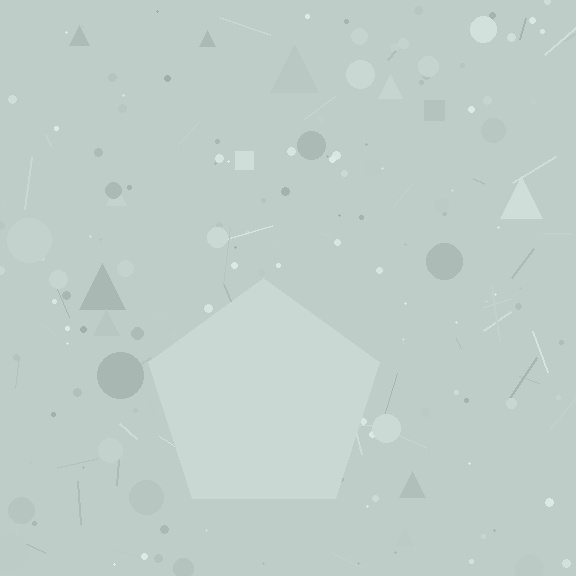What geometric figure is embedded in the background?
A pentagon is embedded in the background.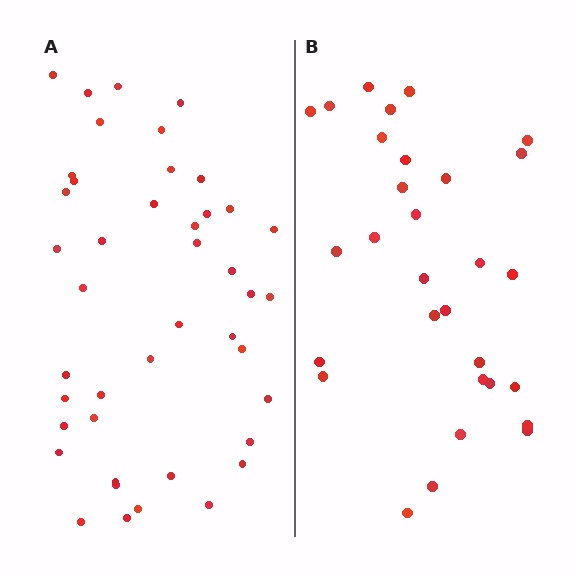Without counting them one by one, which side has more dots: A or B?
Region A (the left region) has more dots.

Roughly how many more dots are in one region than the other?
Region A has approximately 15 more dots than region B.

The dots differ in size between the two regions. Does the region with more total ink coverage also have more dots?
No. Region B has more total ink coverage because its dots are larger, but region A actually contains more individual dots. Total area can be misleading — the number of items is what matters here.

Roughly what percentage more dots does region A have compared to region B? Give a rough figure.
About 45% more.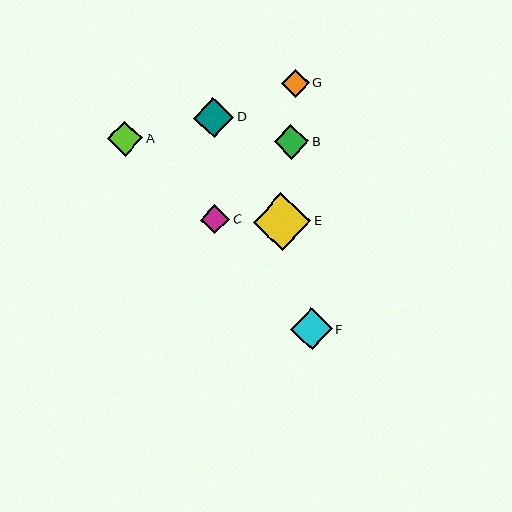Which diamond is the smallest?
Diamond G is the smallest with a size of approximately 28 pixels.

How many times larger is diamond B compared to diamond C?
Diamond B is approximately 1.2 times the size of diamond C.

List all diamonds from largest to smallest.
From largest to smallest: E, F, D, B, A, C, G.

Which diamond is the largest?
Diamond E is the largest with a size of approximately 58 pixels.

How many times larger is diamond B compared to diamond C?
Diamond B is approximately 1.2 times the size of diamond C.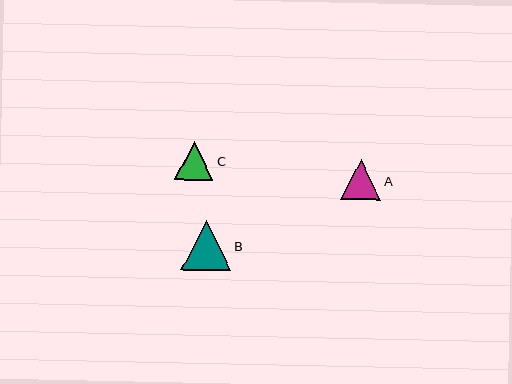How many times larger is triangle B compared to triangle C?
Triangle B is approximately 1.3 times the size of triangle C.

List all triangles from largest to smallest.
From largest to smallest: B, A, C.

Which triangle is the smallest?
Triangle C is the smallest with a size of approximately 39 pixels.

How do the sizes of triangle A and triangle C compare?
Triangle A and triangle C are approximately the same size.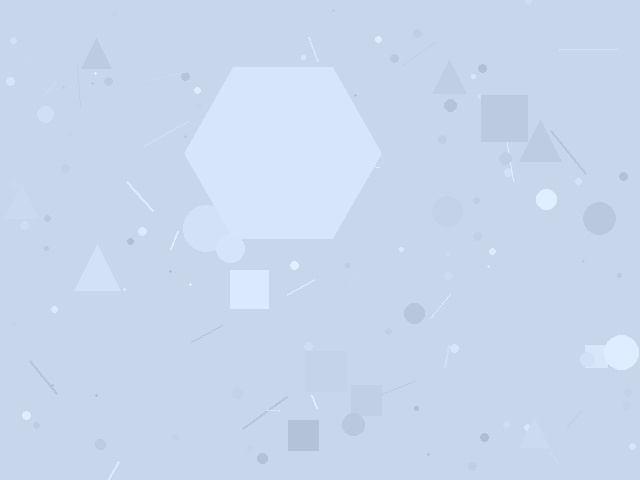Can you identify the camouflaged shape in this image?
The camouflaged shape is a hexagon.